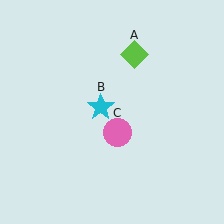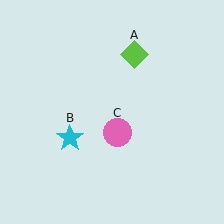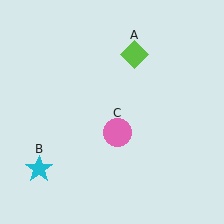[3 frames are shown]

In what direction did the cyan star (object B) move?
The cyan star (object B) moved down and to the left.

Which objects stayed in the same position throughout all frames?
Lime diamond (object A) and pink circle (object C) remained stationary.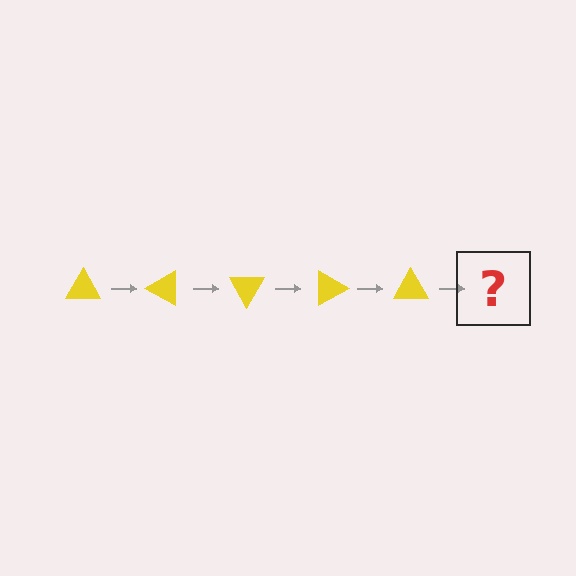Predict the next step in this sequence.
The next step is a yellow triangle rotated 150 degrees.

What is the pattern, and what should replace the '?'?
The pattern is that the triangle rotates 30 degrees each step. The '?' should be a yellow triangle rotated 150 degrees.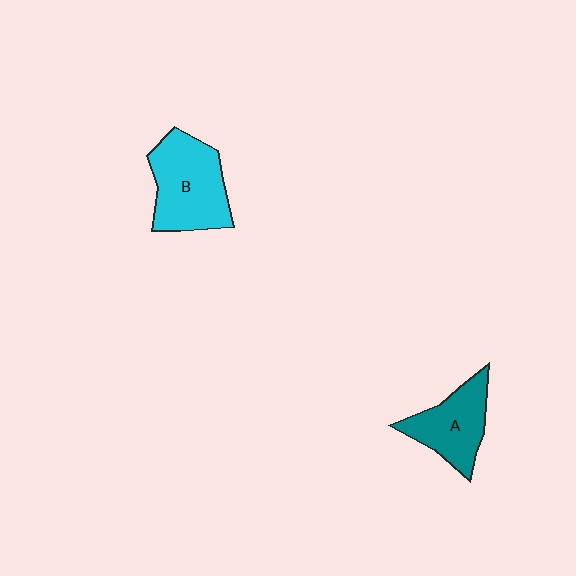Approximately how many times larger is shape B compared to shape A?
Approximately 1.3 times.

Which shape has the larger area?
Shape B (cyan).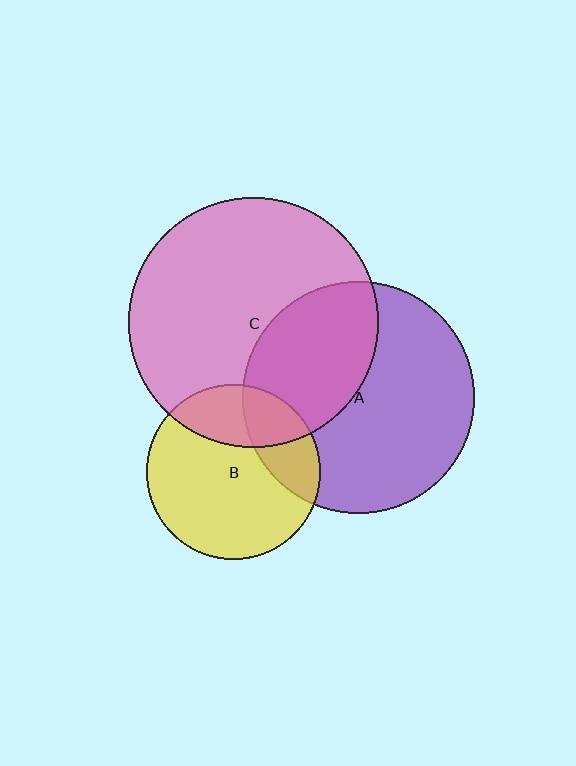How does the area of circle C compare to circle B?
Approximately 2.0 times.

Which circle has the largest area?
Circle C (pink).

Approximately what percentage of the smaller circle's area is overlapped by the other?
Approximately 25%.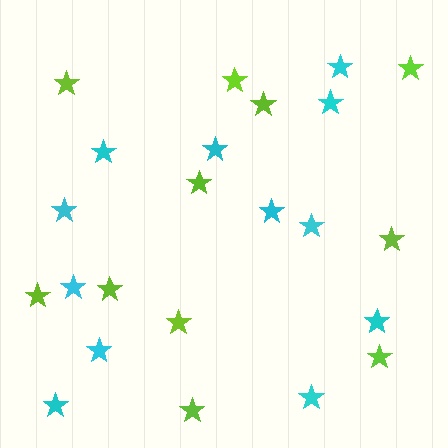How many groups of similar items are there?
There are 2 groups: one group of cyan stars (12) and one group of lime stars (11).